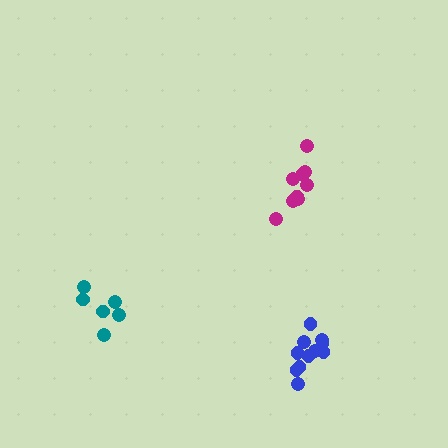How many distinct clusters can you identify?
There are 3 distinct clusters.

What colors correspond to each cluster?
The clusters are colored: blue, teal, magenta.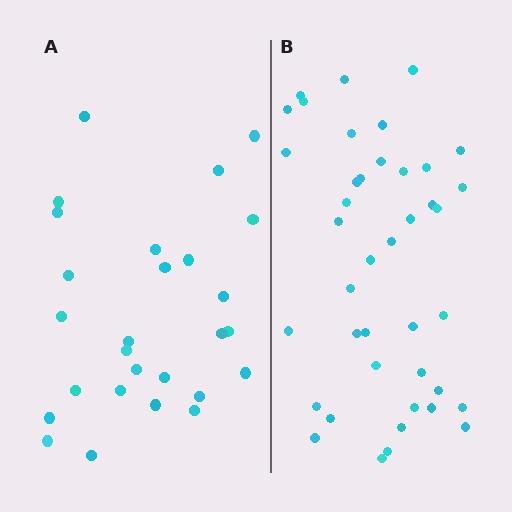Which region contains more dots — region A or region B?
Region B (the right region) has more dots.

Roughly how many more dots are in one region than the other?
Region B has approximately 15 more dots than region A.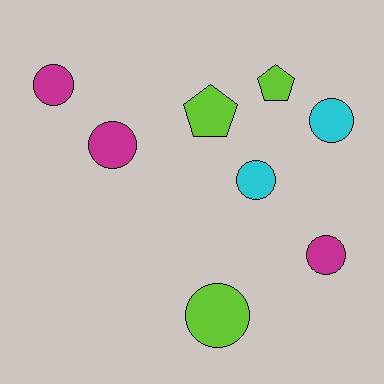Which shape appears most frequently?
Circle, with 6 objects.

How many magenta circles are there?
There are 3 magenta circles.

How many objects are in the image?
There are 8 objects.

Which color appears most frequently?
Magenta, with 3 objects.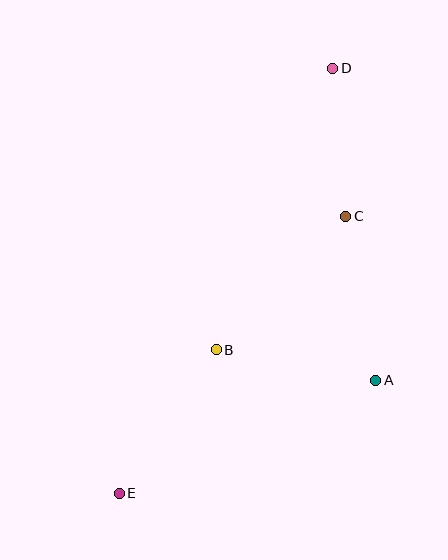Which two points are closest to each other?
Points C and D are closest to each other.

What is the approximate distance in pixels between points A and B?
The distance between A and B is approximately 163 pixels.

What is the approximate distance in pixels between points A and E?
The distance between A and E is approximately 280 pixels.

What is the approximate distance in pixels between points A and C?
The distance between A and C is approximately 167 pixels.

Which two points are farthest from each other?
Points D and E are farthest from each other.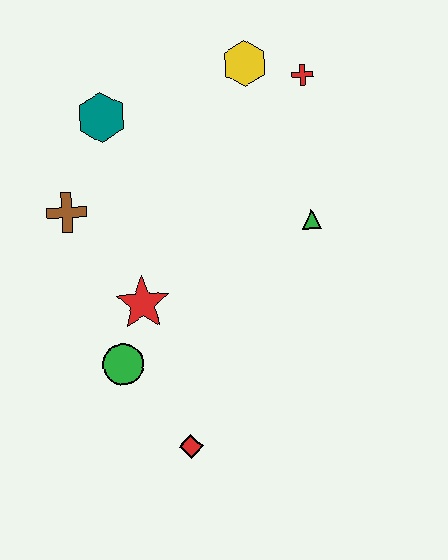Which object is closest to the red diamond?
The green circle is closest to the red diamond.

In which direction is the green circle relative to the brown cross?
The green circle is below the brown cross.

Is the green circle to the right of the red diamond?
No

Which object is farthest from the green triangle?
The red diamond is farthest from the green triangle.